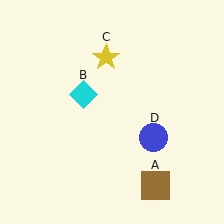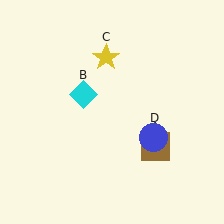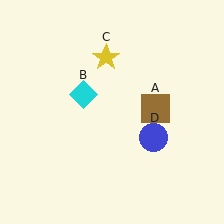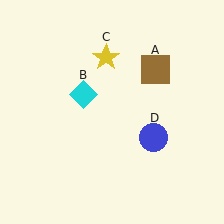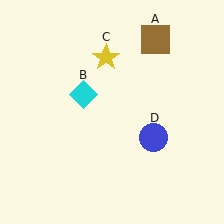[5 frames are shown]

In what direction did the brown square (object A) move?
The brown square (object A) moved up.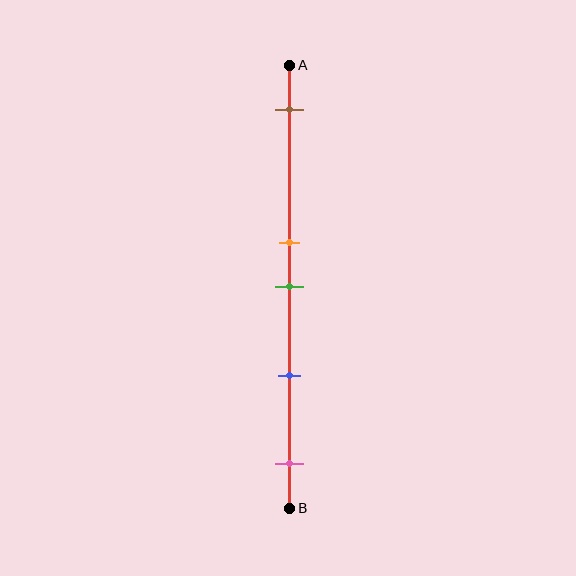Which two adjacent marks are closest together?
The orange and green marks are the closest adjacent pair.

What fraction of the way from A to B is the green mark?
The green mark is approximately 50% (0.5) of the way from A to B.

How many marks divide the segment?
There are 5 marks dividing the segment.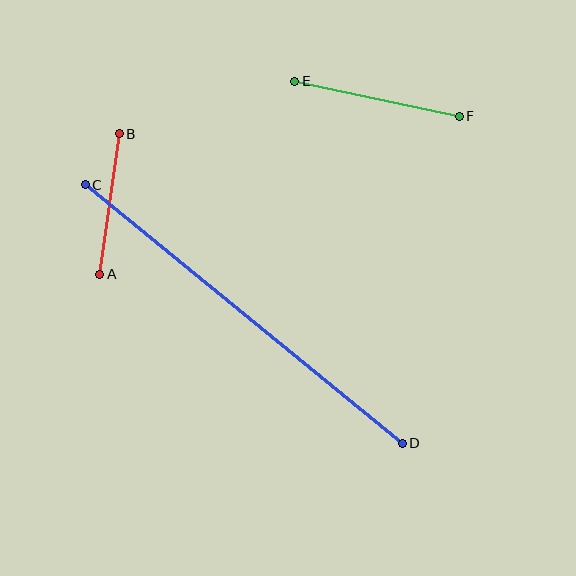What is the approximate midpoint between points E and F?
The midpoint is at approximately (377, 99) pixels.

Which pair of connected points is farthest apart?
Points C and D are farthest apart.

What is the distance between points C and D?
The distance is approximately 409 pixels.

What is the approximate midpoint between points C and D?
The midpoint is at approximately (244, 314) pixels.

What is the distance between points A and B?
The distance is approximately 142 pixels.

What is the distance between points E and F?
The distance is approximately 169 pixels.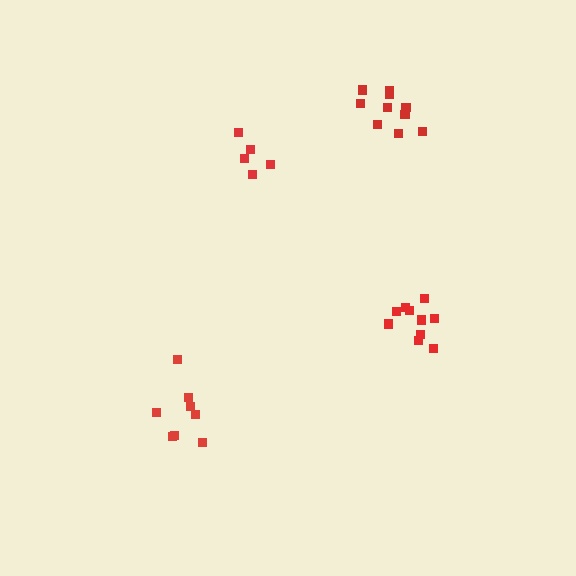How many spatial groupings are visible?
There are 4 spatial groupings.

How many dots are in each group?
Group 1: 8 dots, Group 2: 5 dots, Group 3: 10 dots, Group 4: 10 dots (33 total).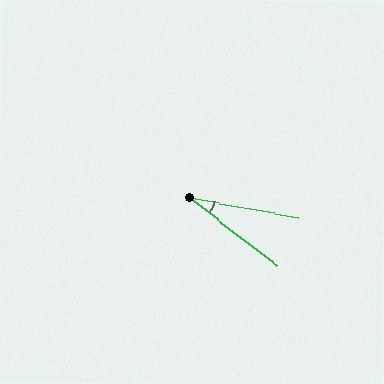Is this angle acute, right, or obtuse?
It is acute.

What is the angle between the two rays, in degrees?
Approximately 27 degrees.